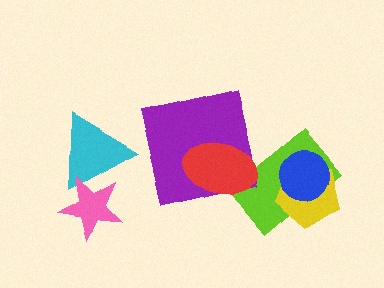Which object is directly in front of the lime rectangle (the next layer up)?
The yellow pentagon is directly in front of the lime rectangle.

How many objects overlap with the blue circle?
2 objects overlap with the blue circle.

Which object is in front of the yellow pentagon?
The blue circle is in front of the yellow pentagon.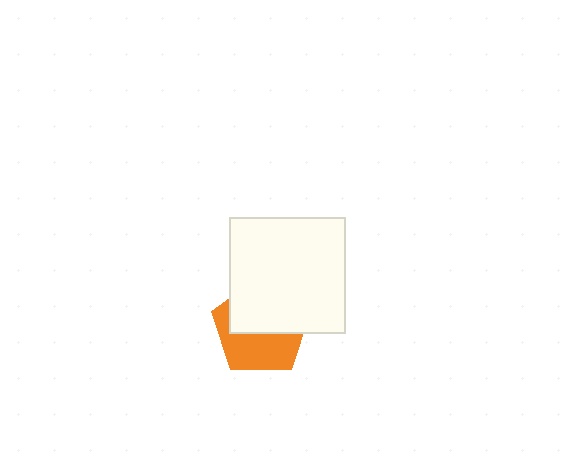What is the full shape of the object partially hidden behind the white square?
The partially hidden object is an orange pentagon.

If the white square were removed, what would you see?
You would see the complete orange pentagon.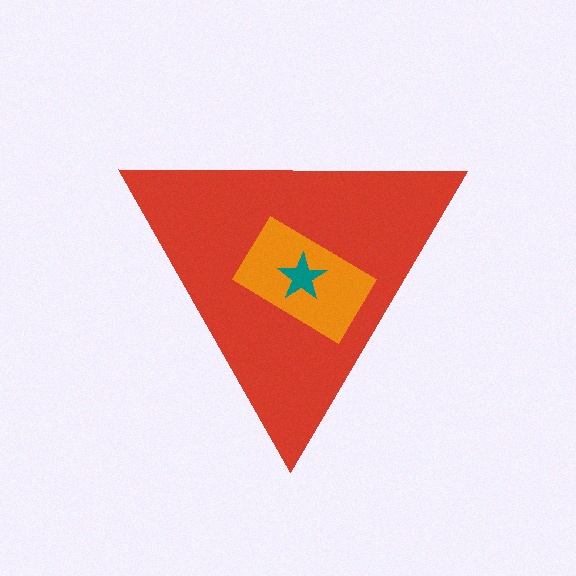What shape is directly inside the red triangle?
The orange rectangle.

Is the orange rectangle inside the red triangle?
Yes.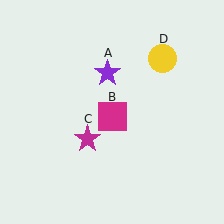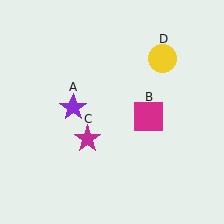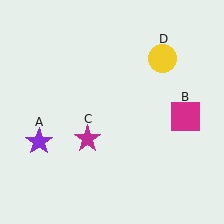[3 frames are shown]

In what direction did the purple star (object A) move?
The purple star (object A) moved down and to the left.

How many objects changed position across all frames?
2 objects changed position: purple star (object A), magenta square (object B).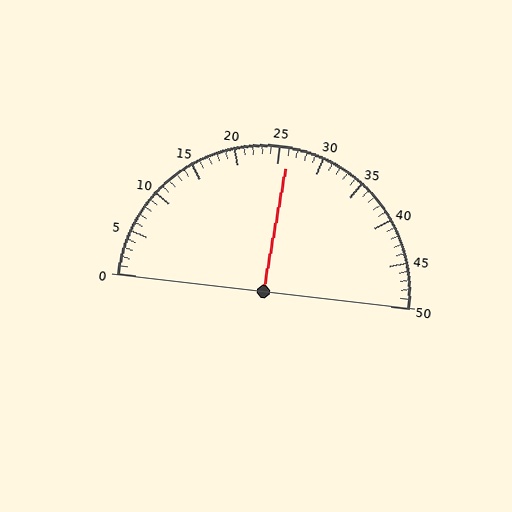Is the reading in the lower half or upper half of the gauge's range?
The reading is in the upper half of the range (0 to 50).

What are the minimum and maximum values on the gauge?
The gauge ranges from 0 to 50.